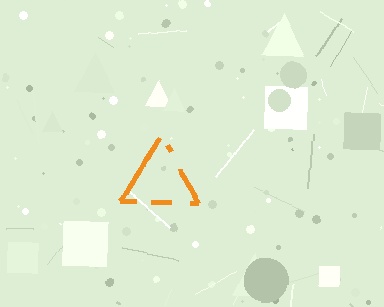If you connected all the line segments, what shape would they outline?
They would outline a triangle.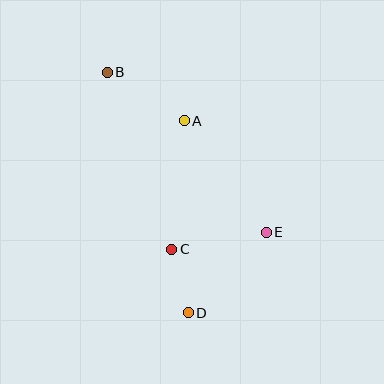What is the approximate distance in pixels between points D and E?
The distance between D and E is approximately 112 pixels.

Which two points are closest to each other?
Points C and D are closest to each other.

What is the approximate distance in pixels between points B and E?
The distance between B and E is approximately 225 pixels.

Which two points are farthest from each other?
Points B and D are farthest from each other.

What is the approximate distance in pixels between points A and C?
The distance between A and C is approximately 129 pixels.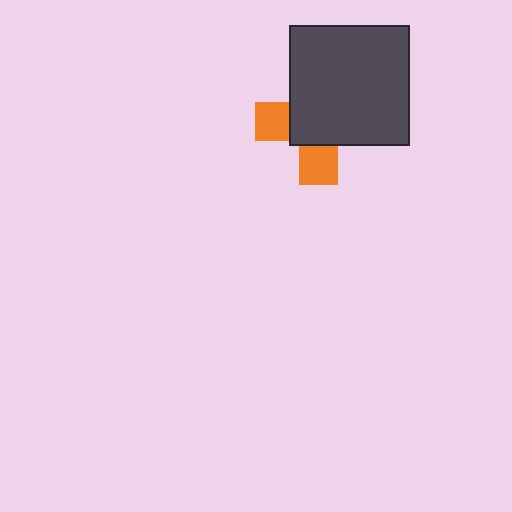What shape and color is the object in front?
The object in front is a dark gray square.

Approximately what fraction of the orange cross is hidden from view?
Roughly 66% of the orange cross is hidden behind the dark gray square.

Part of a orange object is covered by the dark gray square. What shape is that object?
It is a cross.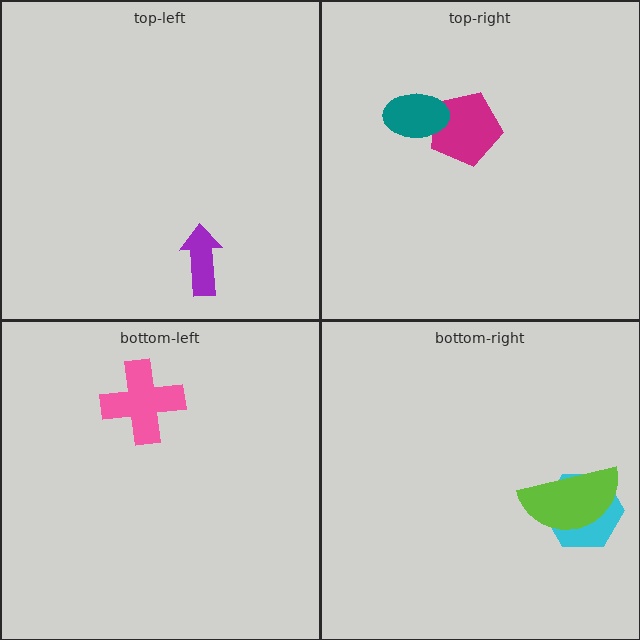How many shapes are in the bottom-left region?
1.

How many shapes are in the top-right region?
2.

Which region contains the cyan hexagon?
The bottom-right region.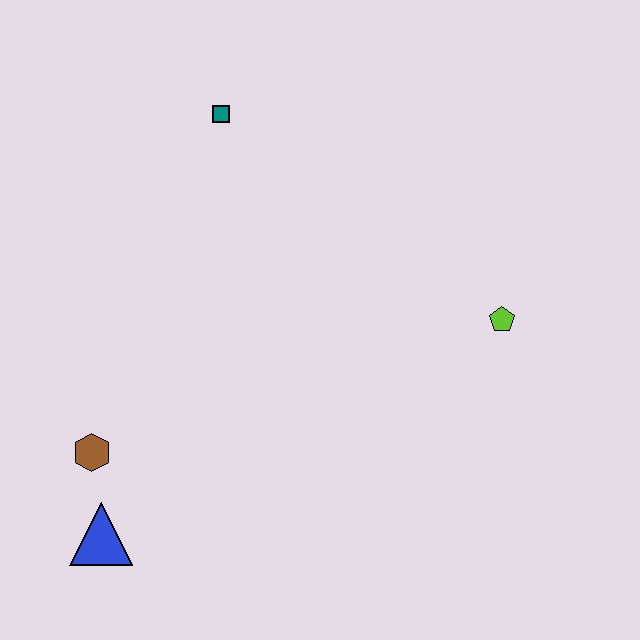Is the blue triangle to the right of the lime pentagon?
No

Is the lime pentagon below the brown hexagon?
No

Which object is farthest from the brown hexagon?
The lime pentagon is farthest from the brown hexagon.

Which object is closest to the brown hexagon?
The blue triangle is closest to the brown hexagon.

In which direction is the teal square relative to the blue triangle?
The teal square is above the blue triangle.